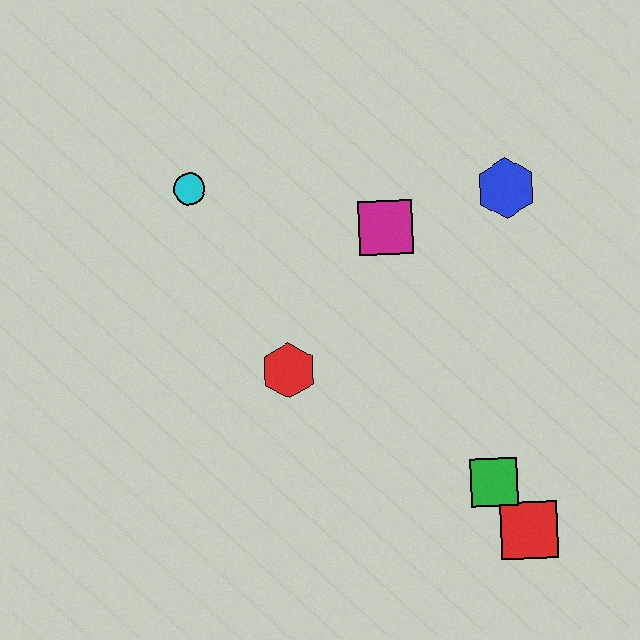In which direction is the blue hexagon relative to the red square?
The blue hexagon is above the red square.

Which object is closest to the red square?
The green square is closest to the red square.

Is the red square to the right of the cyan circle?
Yes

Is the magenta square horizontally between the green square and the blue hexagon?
No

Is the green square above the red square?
Yes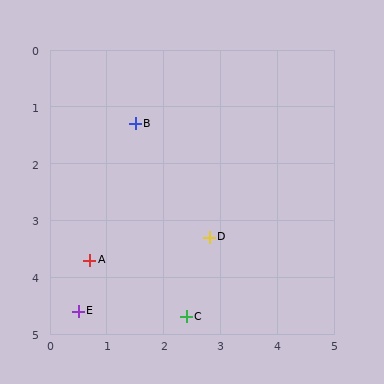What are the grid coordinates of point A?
Point A is at approximately (0.7, 3.7).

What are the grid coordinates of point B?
Point B is at approximately (1.5, 1.3).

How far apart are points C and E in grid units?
Points C and E are about 1.9 grid units apart.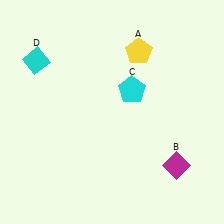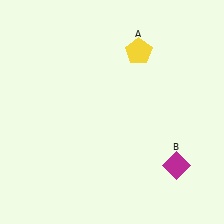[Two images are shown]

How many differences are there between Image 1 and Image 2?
There are 2 differences between the two images.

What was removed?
The cyan pentagon (C), the cyan diamond (D) were removed in Image 2.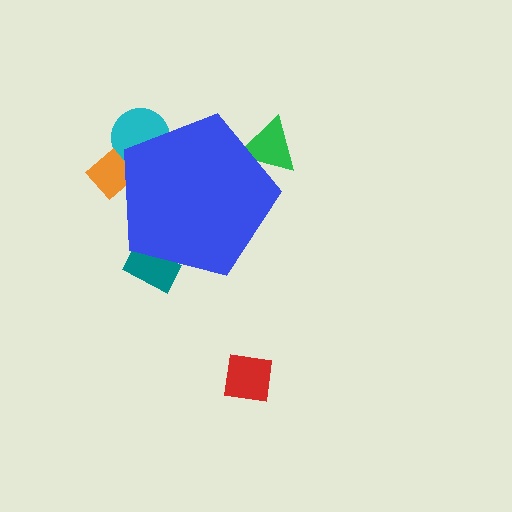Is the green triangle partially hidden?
Yes, the green triangle is partially hidden behind the blue pentagon.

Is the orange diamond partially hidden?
Yes, the orange diamond is partially hidden behind the blue pentagon.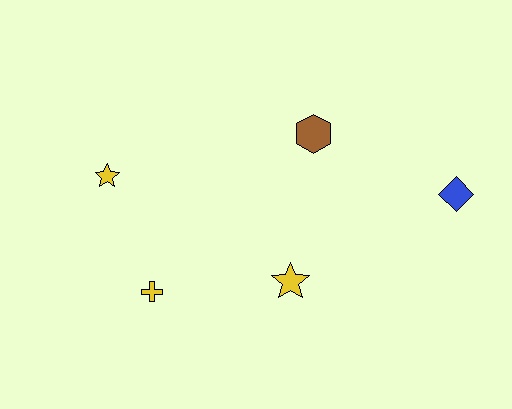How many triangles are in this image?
There are no triangles.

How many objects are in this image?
There are 5 objects.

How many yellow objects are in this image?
There are 3 yellow objects.